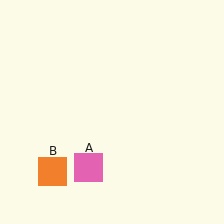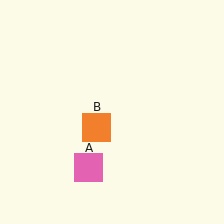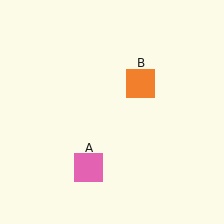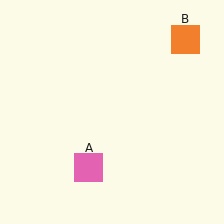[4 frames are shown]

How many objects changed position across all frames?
1 object changed position: orange square (object B).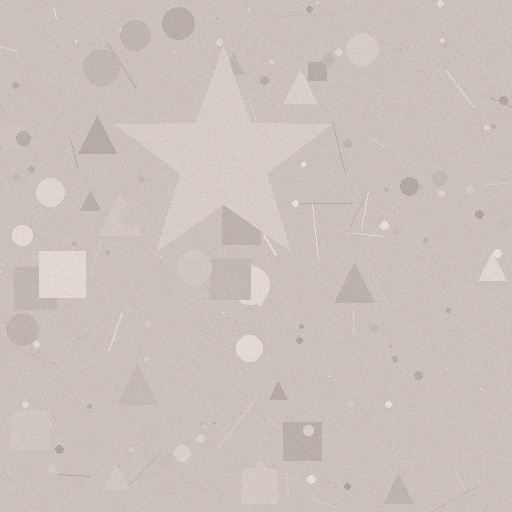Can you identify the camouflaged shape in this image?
The camouflaged shape is a star.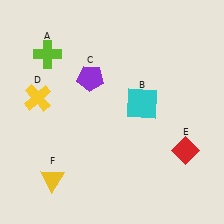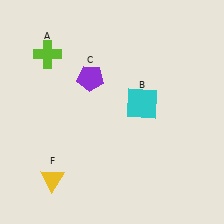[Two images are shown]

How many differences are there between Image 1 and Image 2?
There are 2 differences between the two images.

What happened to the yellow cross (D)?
The yellow cross (D) was removed in Image 2. It was in the top-left area of Image 1.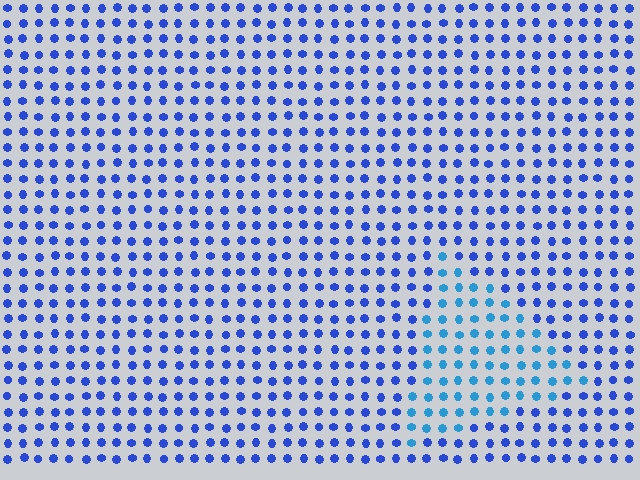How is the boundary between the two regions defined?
The boundary is defined purely by a slight shift in hue (about 28 degrees). Spacing, size, and orientation are identical on both sides.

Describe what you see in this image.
The image is filled with small blue elements in a uniform arrangement. A triangle-shaped region is visible where the elements are tinted to a slightly different hue, forming a subtle color boundary.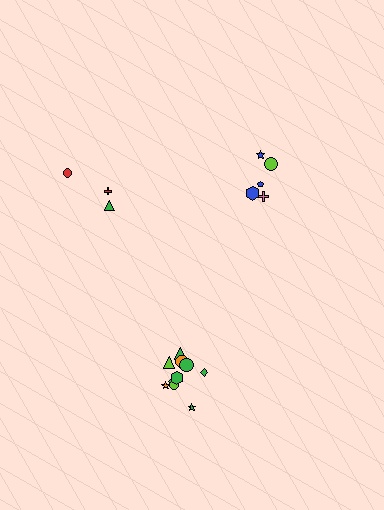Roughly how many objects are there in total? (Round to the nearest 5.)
Roughly 20 objects in total.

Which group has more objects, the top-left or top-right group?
The top-right group.